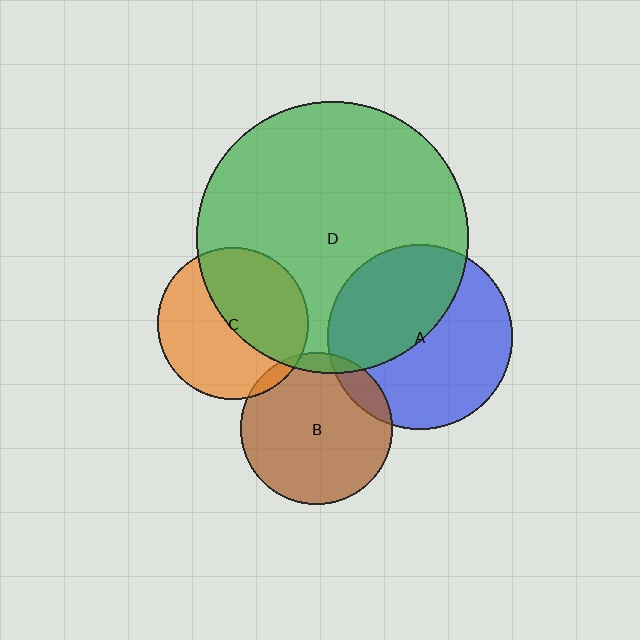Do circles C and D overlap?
Yes.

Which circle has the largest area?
Circle D (green).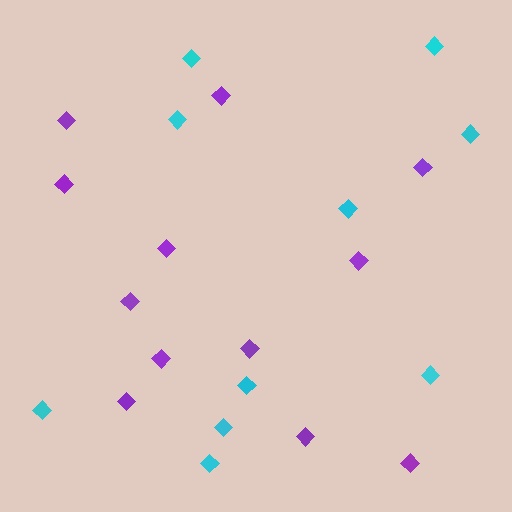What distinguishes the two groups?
There are 2 groups: one group of purple diamonds (12) and one group of cyan diamonds (10).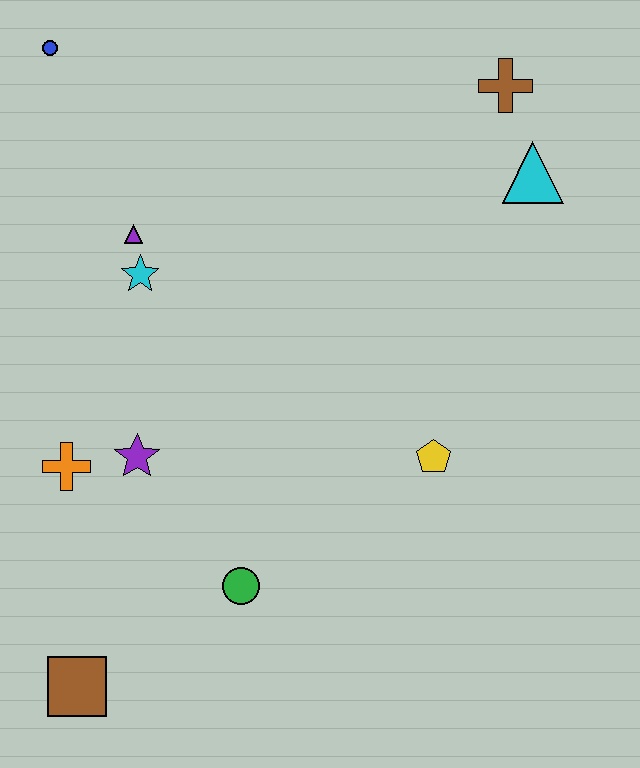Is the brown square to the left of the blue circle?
No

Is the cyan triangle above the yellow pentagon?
Yes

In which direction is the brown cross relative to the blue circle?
The brown cross is to the right of the blue circle.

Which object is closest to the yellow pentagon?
The green circle is closest to the yellow pentagon.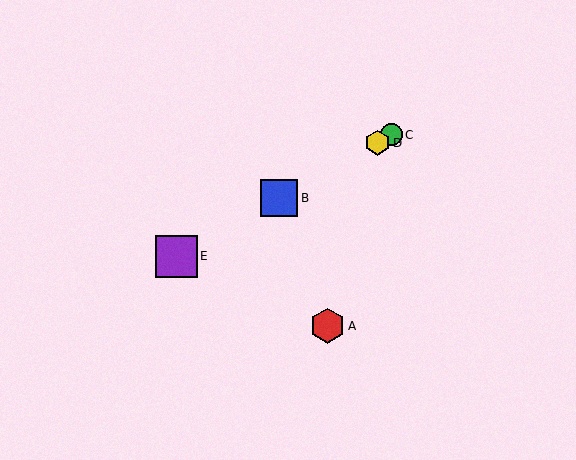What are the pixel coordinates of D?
Object D is at (378, 143).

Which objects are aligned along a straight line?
Objects B, C, D, E are aligned along a straight line.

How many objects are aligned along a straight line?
4 objects (B, C, D, E) are aligned along a straight line.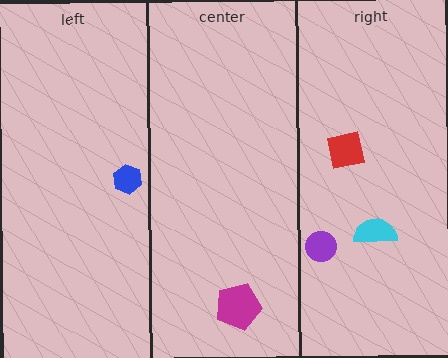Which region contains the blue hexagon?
The left region.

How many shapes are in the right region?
3.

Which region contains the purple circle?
The right region.